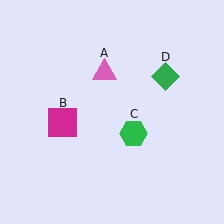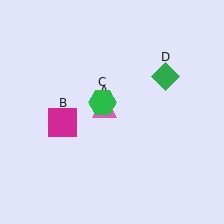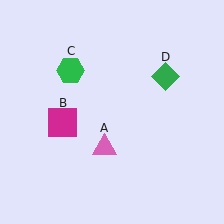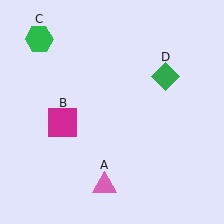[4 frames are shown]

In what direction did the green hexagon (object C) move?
The green hexagon (object C) moved up and to the left.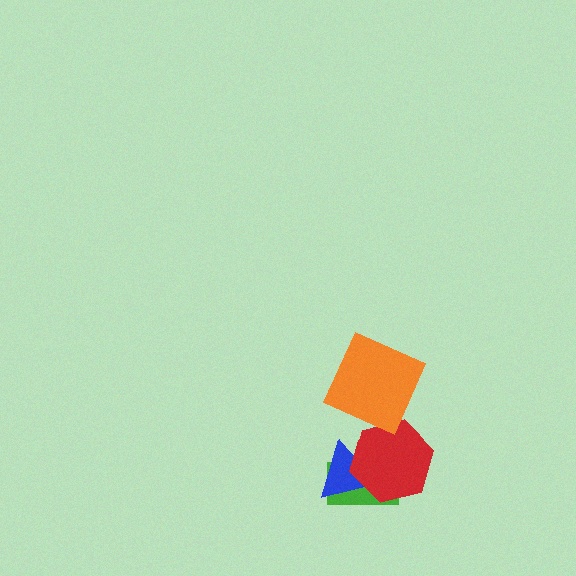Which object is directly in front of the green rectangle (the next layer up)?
The blue triangle is directly in front of the green rectangle.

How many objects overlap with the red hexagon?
2 objects overlap with the red hexagon.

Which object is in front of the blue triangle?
The red hexagon is in front of the blue triangle.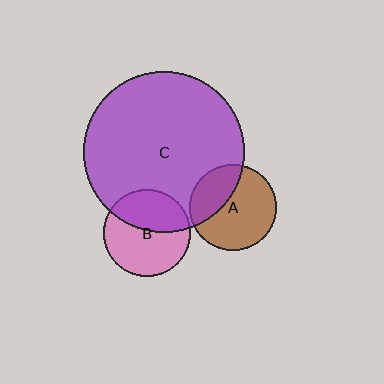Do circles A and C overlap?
Yes.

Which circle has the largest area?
Circle C (purple).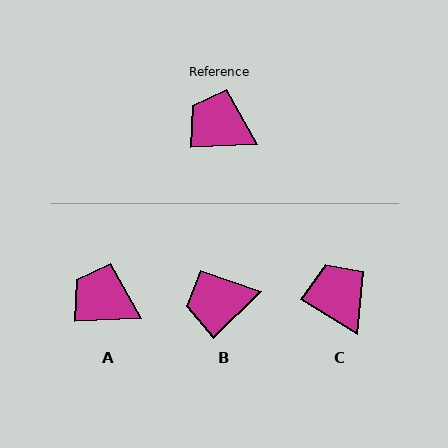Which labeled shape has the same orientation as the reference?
A.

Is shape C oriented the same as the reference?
No, it is off by about 34 degrees.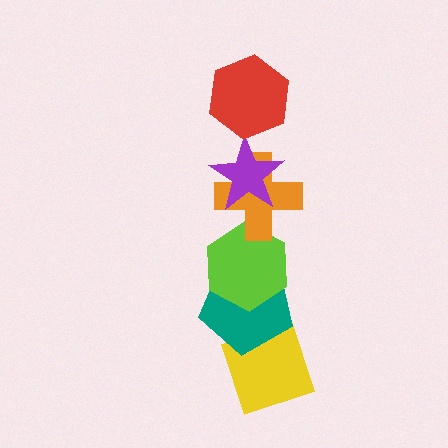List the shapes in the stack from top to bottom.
From top to bottom: the red hexagon, the purple star, the orange cross, the lime hexagon, the teal pentagon, the yellow diamond.